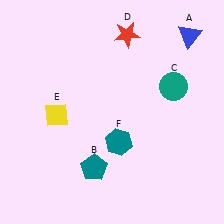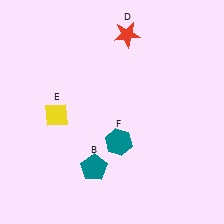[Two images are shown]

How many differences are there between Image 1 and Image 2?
There are 2 differences between the two images.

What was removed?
The blue triangle (A), the teal circle (C) were removed in Image 2.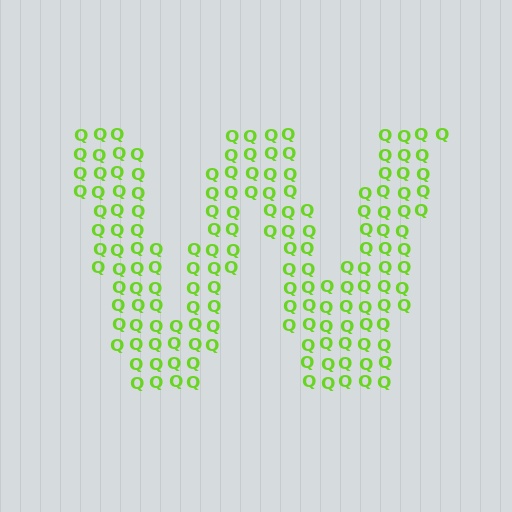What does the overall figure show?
The overall figure shows the letter W.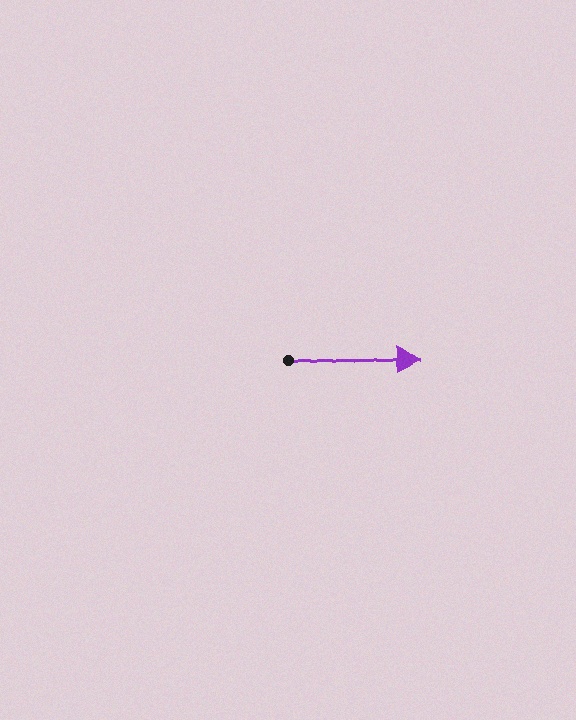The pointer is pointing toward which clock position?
Roughly 3 o'clock.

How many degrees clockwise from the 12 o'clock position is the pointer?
Approximately 93 degrees.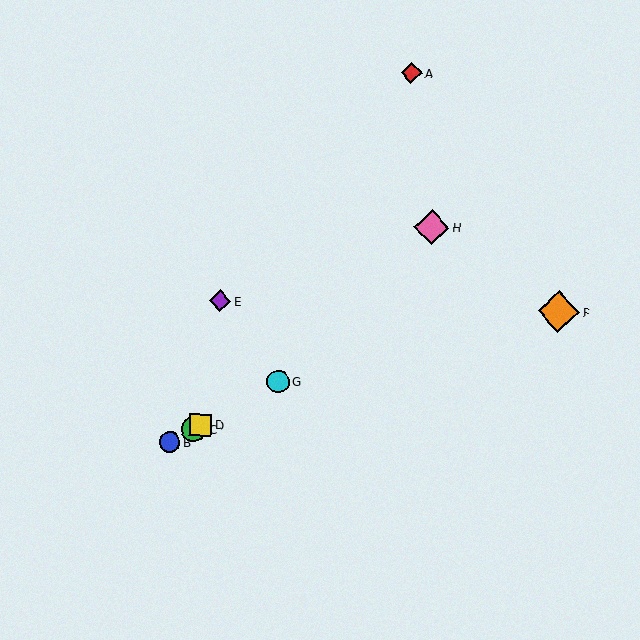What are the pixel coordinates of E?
Object E is at (220, 301).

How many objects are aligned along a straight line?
4 objects (B, C, D, G) are aligned along a straight line.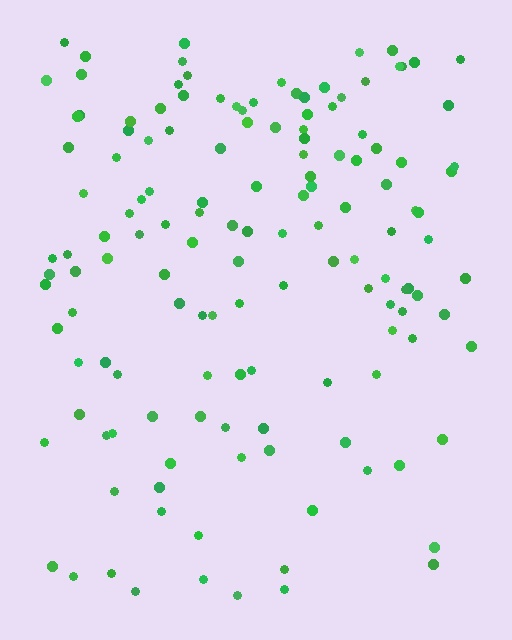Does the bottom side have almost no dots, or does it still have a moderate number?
Still a moderate number, just noticeably fewer than the top.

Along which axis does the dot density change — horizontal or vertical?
Vertical.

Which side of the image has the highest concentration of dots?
The top.